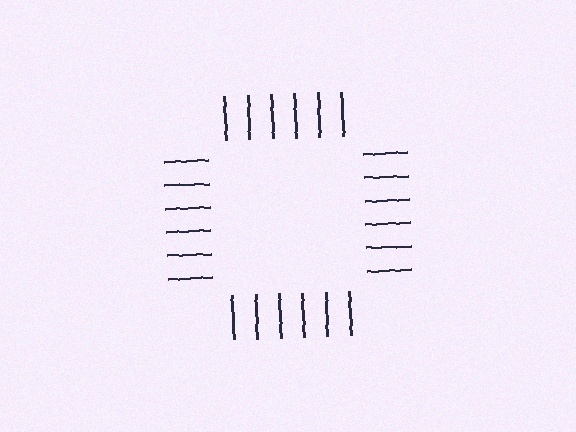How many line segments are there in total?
24 — 6 along each of the 4 edges.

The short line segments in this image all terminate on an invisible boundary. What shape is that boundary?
An illusory square — the line segments terminate on its edges but no continuous stroke is drawn.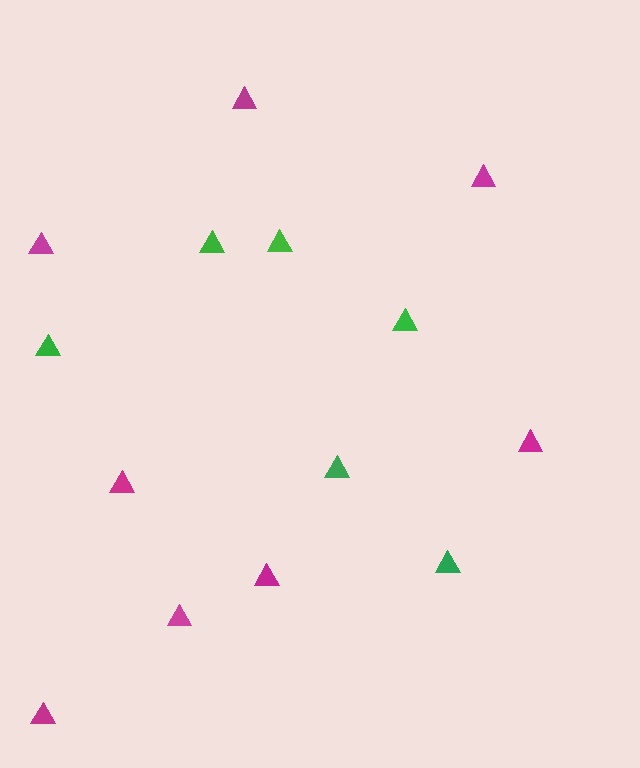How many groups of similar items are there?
There are 2 groups: one group of magenta triangles (8) and one group of green triangles (6).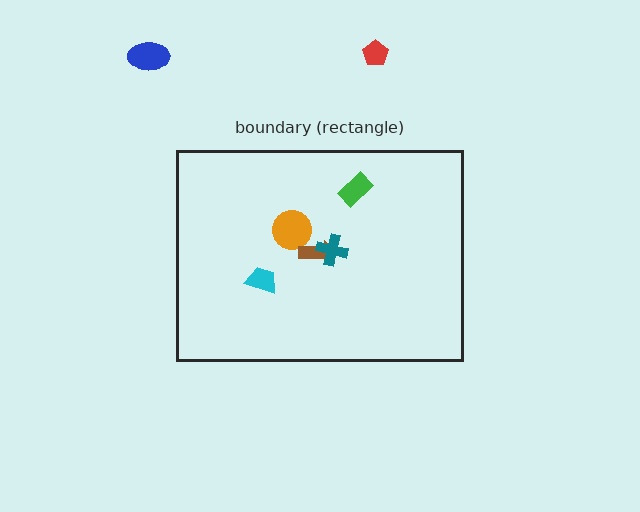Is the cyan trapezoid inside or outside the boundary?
Inside.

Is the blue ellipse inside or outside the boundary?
Outside.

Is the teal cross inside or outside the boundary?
Inside.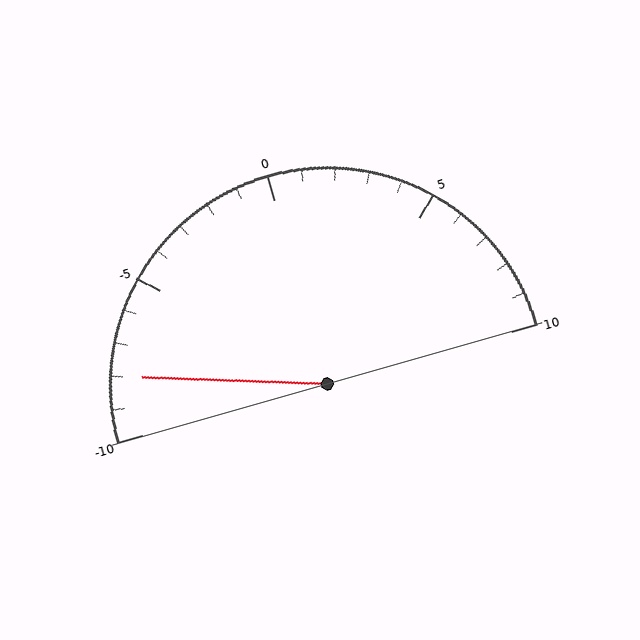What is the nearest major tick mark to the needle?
The nearest major tick mark is -10.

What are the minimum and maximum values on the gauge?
The gauge ranges from -10 to 10.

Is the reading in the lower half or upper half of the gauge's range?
The reading is in the lower half of the range (-10 to 10).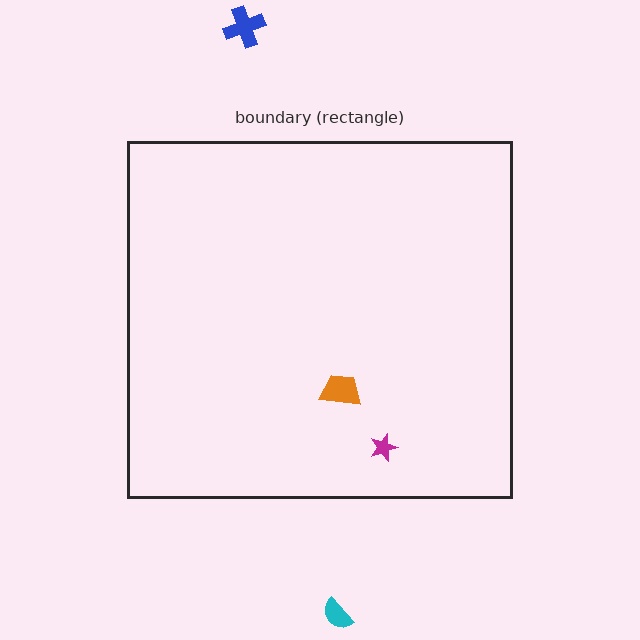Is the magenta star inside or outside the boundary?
Inside.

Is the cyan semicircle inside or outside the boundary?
Outside.